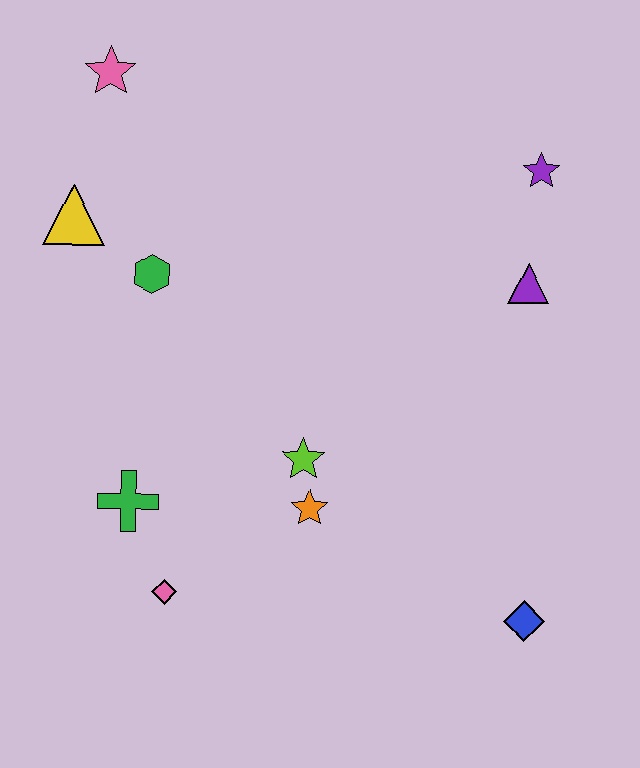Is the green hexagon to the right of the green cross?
Yes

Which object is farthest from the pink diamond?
The purple star is farthest from the pink diamond.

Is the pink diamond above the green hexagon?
No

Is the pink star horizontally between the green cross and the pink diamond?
No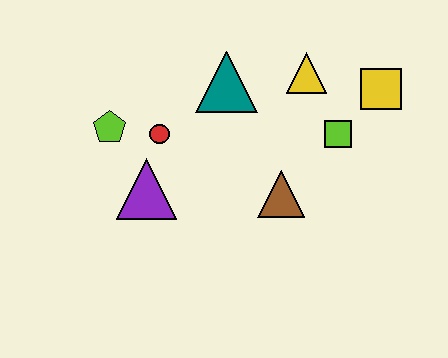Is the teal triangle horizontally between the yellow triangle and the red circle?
Yes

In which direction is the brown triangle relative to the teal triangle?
The brown triangle is below the teal triangle.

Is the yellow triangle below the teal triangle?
No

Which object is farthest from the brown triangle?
The lime pentagon is farthest from the brown triangle.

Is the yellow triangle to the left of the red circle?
No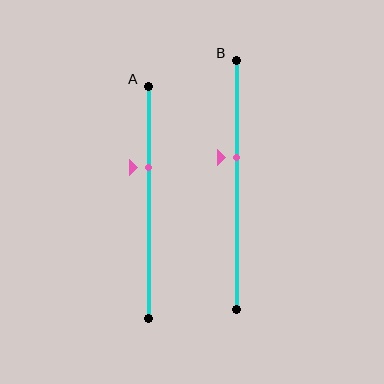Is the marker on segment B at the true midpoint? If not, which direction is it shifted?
No, the marker on segment B is shifted upward by about 11% of the segment length.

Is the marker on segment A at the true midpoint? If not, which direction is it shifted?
No, the marker on segment A is shifted upward by about 15% of the segment length.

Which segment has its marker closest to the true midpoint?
Segment B has its marker closest to the true midpoint.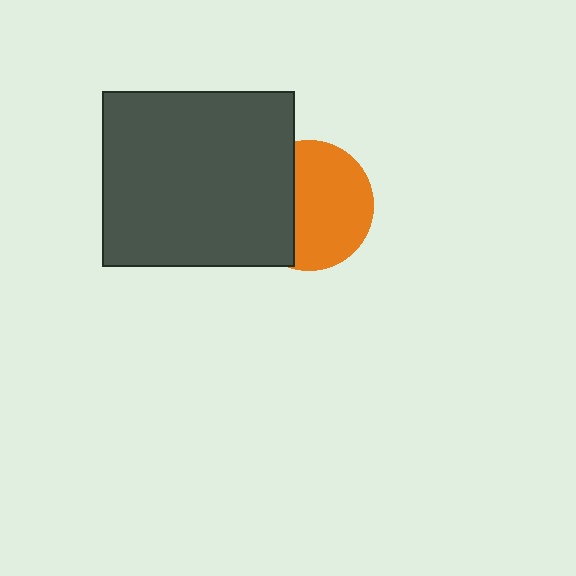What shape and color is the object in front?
The object in front is a dark gray rectangle.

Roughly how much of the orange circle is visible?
About half of it is visible (roughly 63%).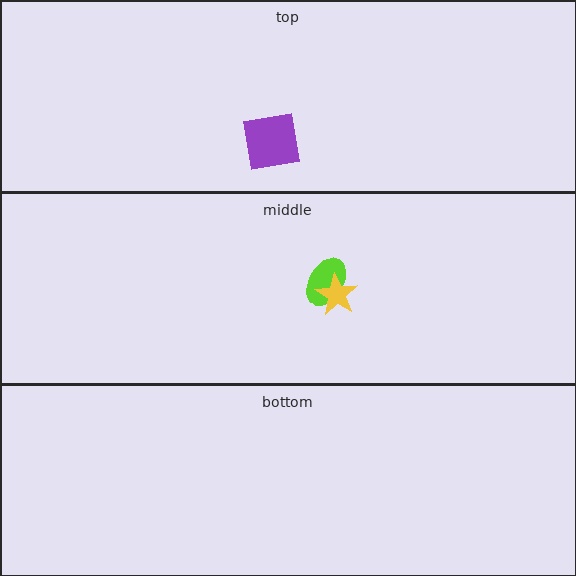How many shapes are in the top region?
1.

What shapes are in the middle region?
The lime ellipse, the yellow star.